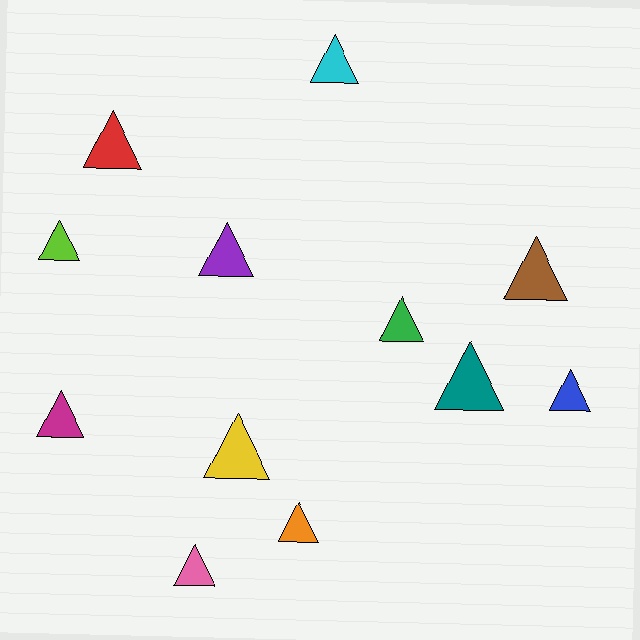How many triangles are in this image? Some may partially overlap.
There are 12 triangles.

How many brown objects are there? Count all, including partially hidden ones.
There is 1 brown object.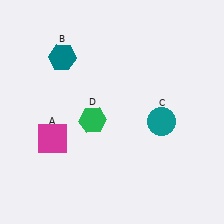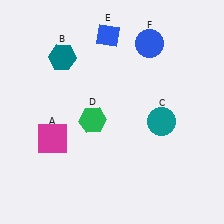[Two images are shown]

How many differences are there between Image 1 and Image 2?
There are 2 differences between the two images.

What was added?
A blue diamond (E), a blue circle (F) were added in Image 2.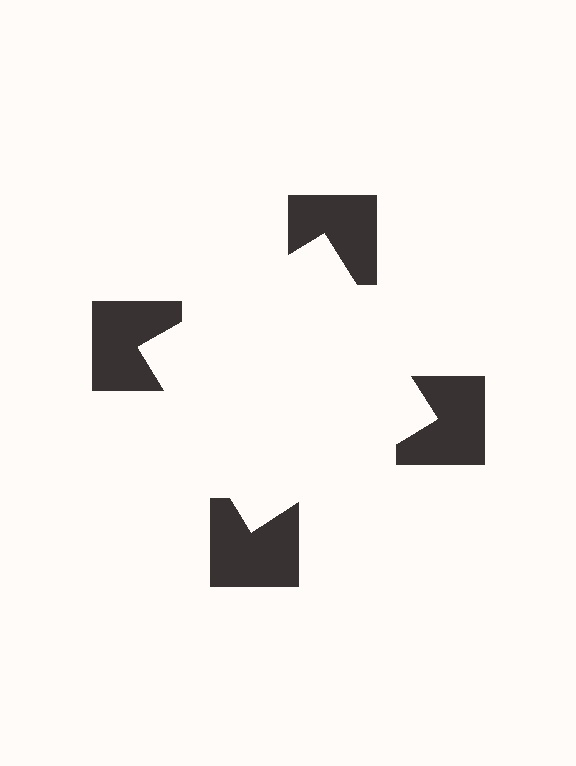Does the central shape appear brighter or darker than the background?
It typically appears slightly brighter than the background, even though no actual brightness change is drawn.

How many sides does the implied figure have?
4 sides.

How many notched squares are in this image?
There are 4 — one at each vertex of the illusory square.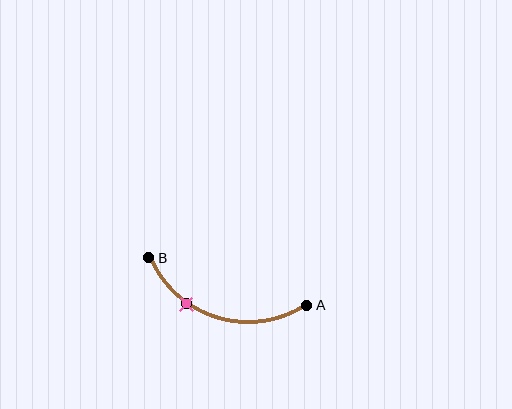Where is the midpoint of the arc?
The arc midpoint is the point on the curve farthest from the straight line joining A and B. It sits below that line.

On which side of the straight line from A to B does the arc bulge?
The arc bulges below the straight line connecting A and B.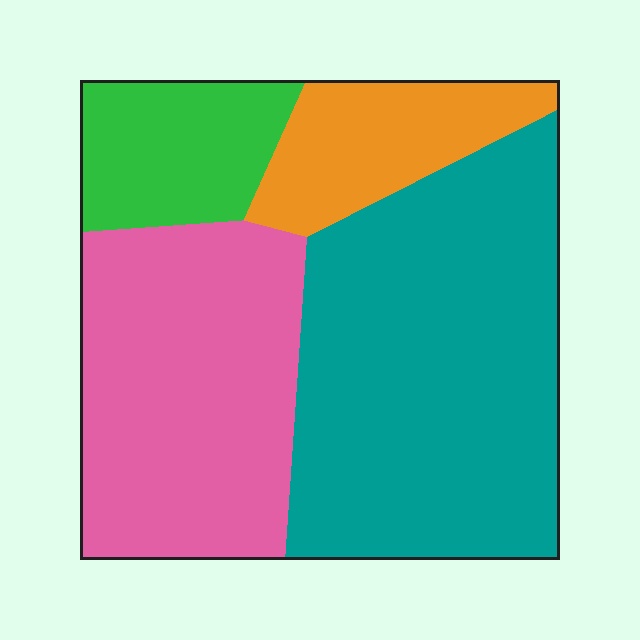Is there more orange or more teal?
Teal.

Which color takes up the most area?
Teal, at roughly 45%.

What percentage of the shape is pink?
Pink takes up about one third (1/3) of the shape.